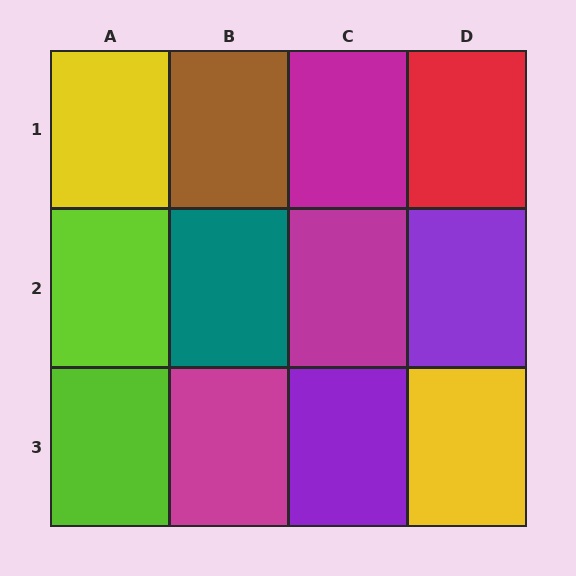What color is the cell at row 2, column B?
Teal.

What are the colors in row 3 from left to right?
Lime, magenta, purple, yellow.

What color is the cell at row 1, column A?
Yellow.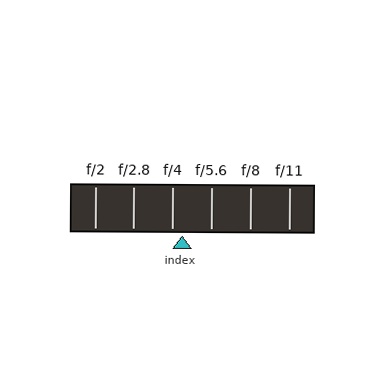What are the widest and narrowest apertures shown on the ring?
The widest aperture shown is f/2 and the narrowest is f/11.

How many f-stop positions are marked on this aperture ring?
There are 6 f-stop positions marked.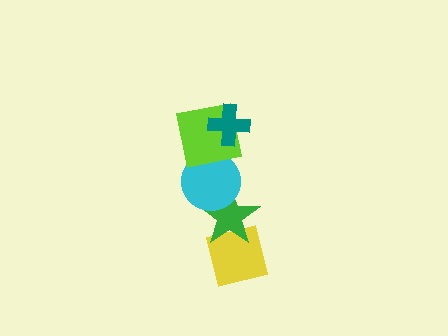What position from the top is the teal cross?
The teal cross is 1st from the top.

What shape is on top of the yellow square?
The green star is on top of the yellow square.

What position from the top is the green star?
The green star is 4th from the top.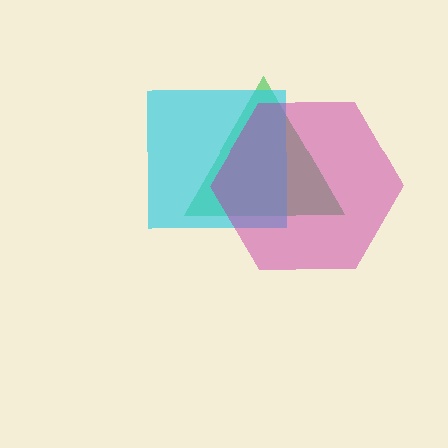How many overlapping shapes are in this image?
There are 3 overlapping shapes in the image.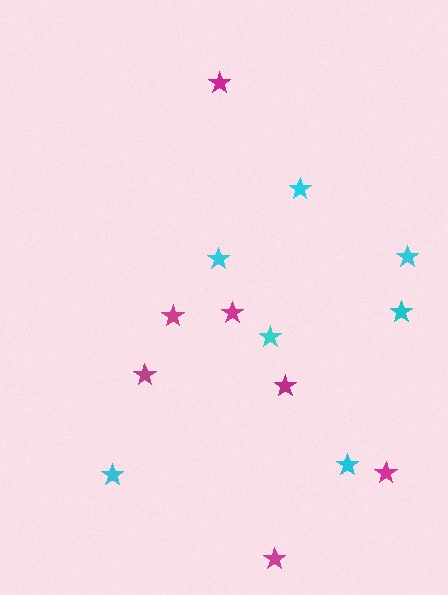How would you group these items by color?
There are 2 groups: one group of cyan stars (7) and one group of magenta stars (7).